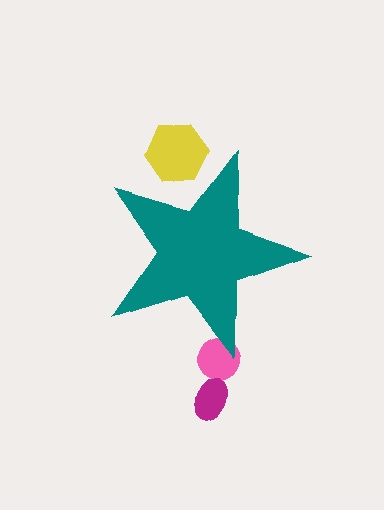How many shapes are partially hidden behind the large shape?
2 shapes are partially hidden.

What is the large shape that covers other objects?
A teal star.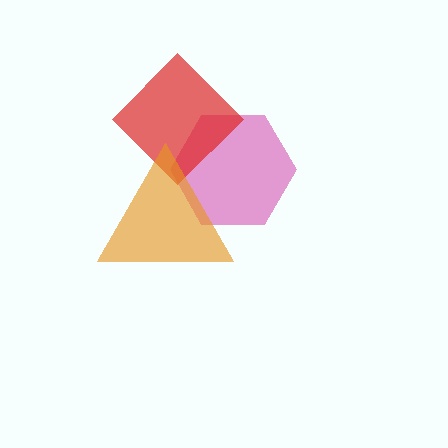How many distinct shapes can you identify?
There are 3 distinct shapes: a magenta hexagon, a red diamond, an orange triangle.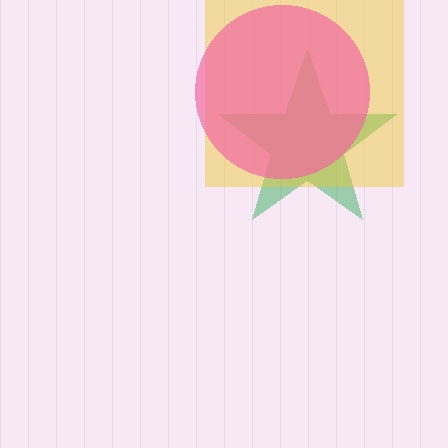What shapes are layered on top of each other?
The layered shapes are: a green star, a yellow square, a pink circle.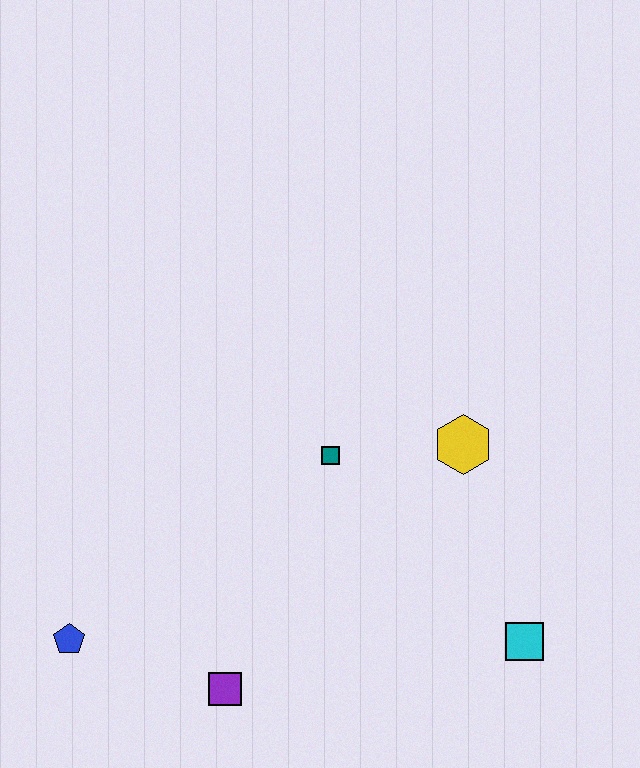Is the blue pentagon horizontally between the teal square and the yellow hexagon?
No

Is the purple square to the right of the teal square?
No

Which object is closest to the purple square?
The blue pentagon is closest to the purple square.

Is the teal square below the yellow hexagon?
Yes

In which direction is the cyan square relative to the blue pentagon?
The cyan square is to the right of the blue pentagon.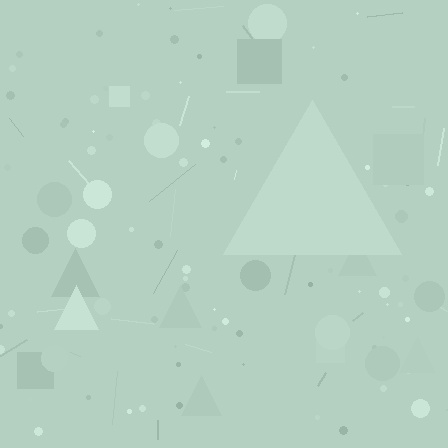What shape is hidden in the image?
A triangle is hidden in the image.